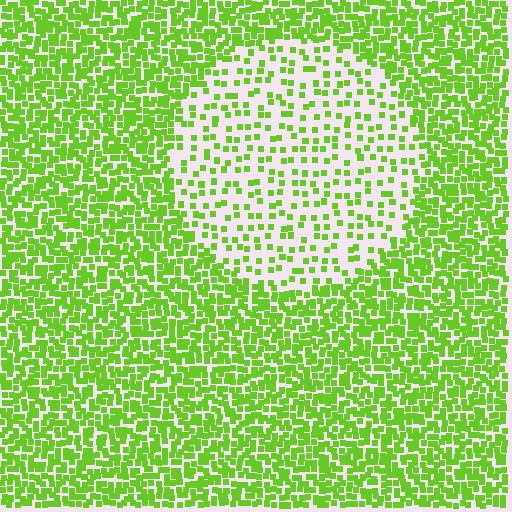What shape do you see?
I see a circle.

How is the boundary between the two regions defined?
The boundary is defined by a change in element density (approximately 2.7x ratio). All elements are the same color, size, and shape.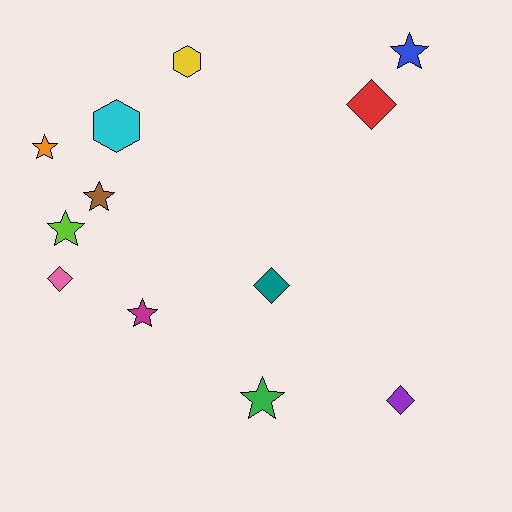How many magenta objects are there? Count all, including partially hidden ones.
There is 1 magenta object.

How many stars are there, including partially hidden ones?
There are 6 stars.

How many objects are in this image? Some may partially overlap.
There are 12 objects.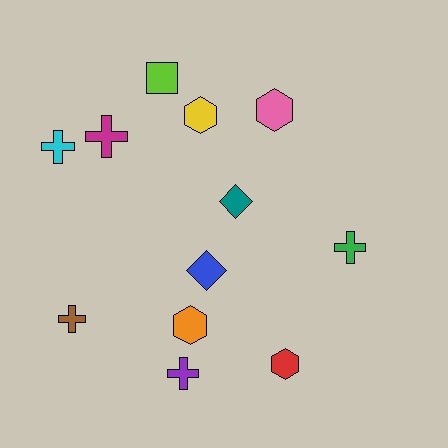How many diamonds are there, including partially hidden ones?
There are 2 diamonds.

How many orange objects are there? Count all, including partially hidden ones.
There is 1 orange object.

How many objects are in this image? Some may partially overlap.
There are 12 objects.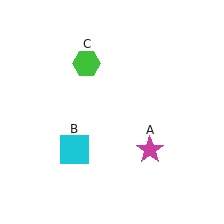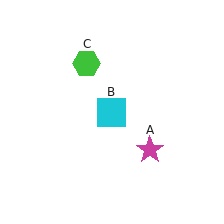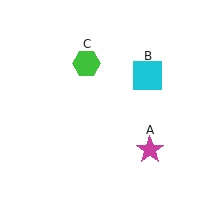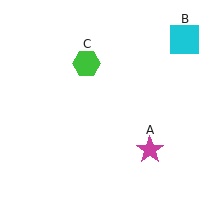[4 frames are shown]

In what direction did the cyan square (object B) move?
The cyan square (object B) moved up and to the right.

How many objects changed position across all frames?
1 object changed position: cyan square (object B).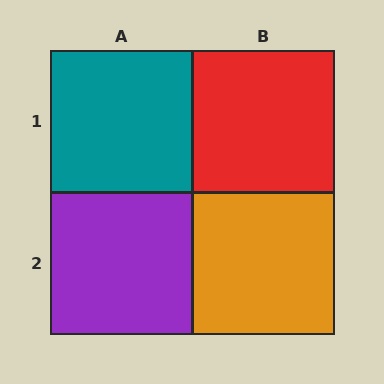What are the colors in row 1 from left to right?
Teal, red.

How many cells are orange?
1 cell is orange.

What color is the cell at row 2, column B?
Orange.